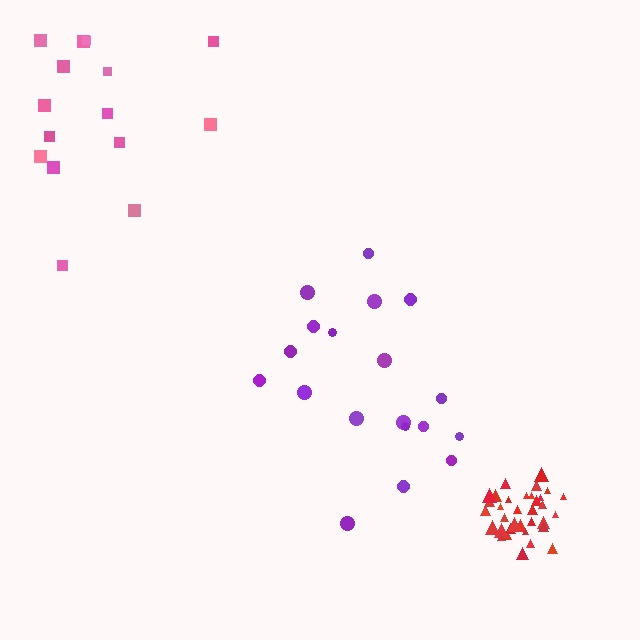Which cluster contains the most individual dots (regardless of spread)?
Red (34).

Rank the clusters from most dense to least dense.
red, purple, pink.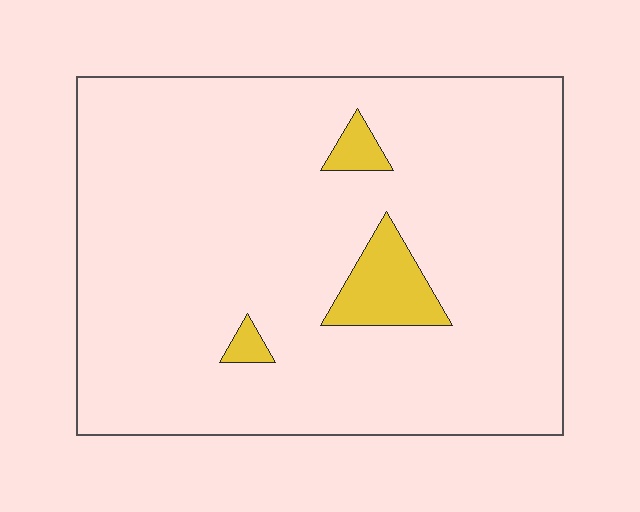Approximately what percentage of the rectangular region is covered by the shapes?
Approximately 5%.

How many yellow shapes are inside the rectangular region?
3.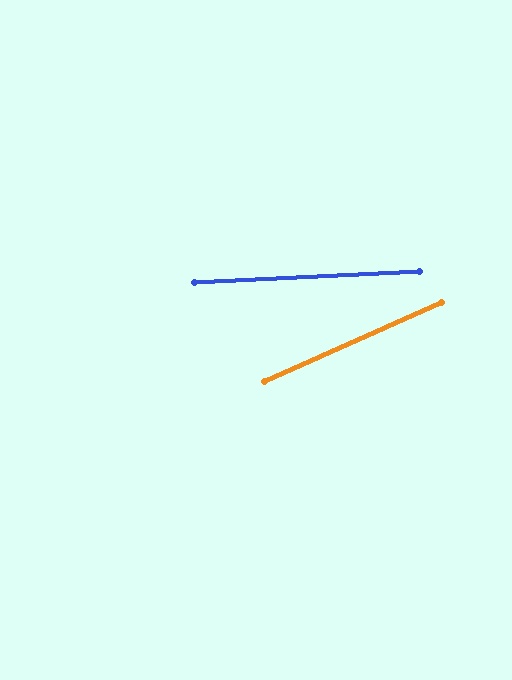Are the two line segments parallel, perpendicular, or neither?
Neither parallel nor perpendicular — they differ by about 21°.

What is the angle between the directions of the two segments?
Approximately 21 degrees.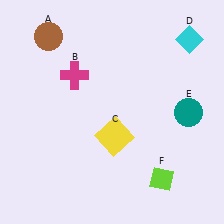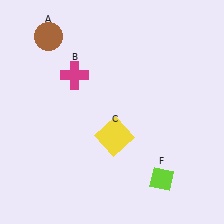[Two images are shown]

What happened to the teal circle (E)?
The teal circle (E) was removed in Image 2. It was in the bottom-right area of Image 1.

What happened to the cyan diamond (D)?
The cyan diamond (D) was removed in Image 2. It was in the top-right area of Image 1.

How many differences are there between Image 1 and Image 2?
There are 2 differences between the two images.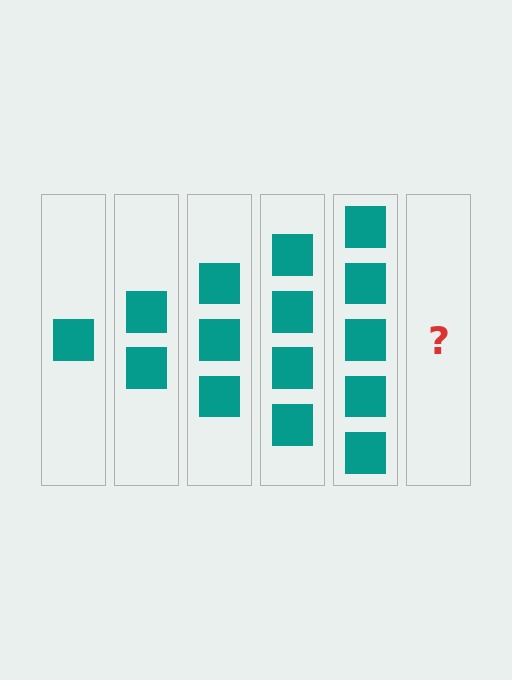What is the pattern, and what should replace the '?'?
The pattern is that each step adds one more square. The '?' should be 6 squares.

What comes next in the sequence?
The next element should be 6 squares.